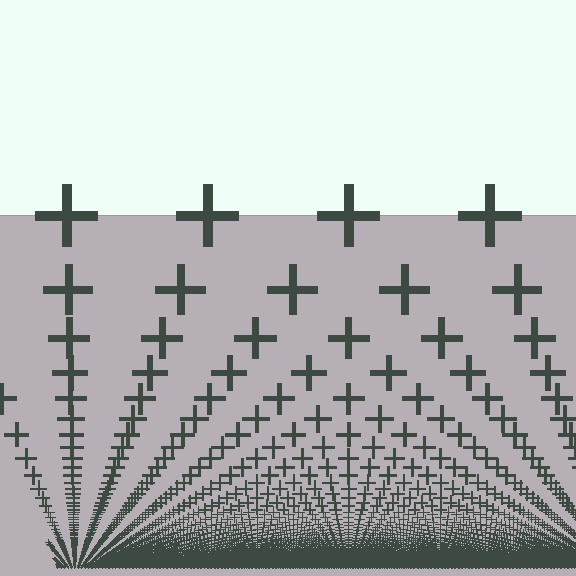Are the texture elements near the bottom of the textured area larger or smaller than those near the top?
Smaller. The gradient is inverted — elements near the bottom are smaller and denser.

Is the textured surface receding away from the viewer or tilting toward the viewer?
The surface appears to tilt toward the viewer. Texture elements get larger and sparser toward the top.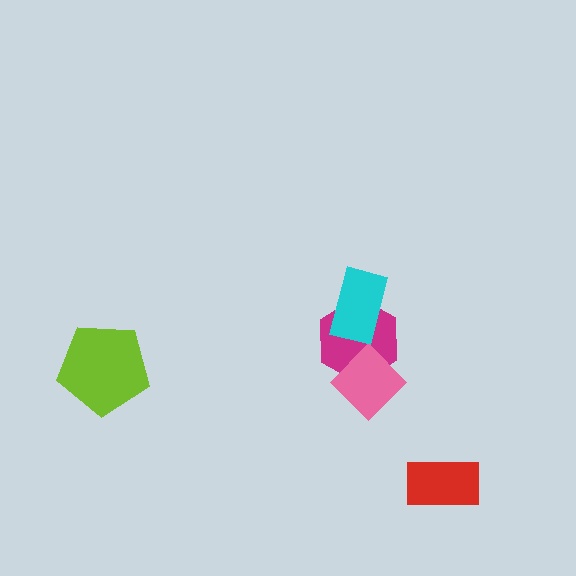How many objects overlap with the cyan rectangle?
1 object overlaps with the cyan rectangle.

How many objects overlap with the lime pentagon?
0 objects overlap with the lime pentagon.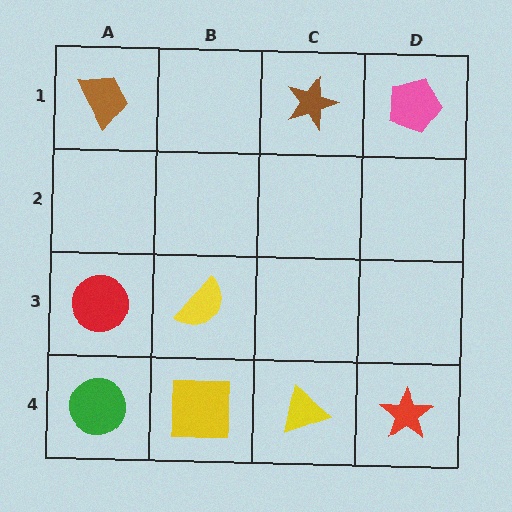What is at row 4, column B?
A yellow square.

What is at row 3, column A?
A red circle.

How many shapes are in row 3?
2 shapes.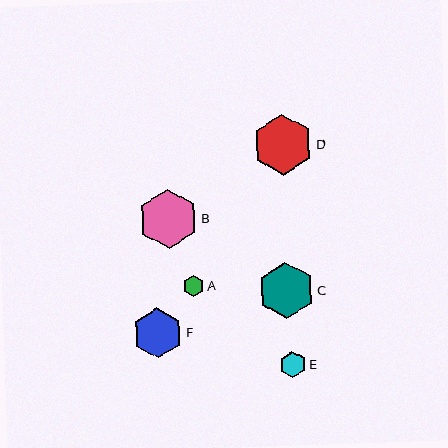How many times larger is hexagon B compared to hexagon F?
Hexagon B is approximately 1.2 times the size of hexagon F.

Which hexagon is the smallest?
Hexagon A is the smallest with a size of approximately 22 pixels.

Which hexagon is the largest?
Hexagon D is the largest with a size of approximately 60 pixels.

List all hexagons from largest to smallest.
From largest to smallest: D, B, C, F, E, A.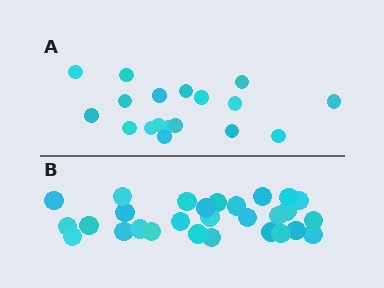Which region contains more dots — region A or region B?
Region B (the bottom region) has more dots.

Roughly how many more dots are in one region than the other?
Region B has roughly 10 or so more dots than region A.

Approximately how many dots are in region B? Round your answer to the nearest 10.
About 30 dots. (The exact count is 28, which rounds to 30.)